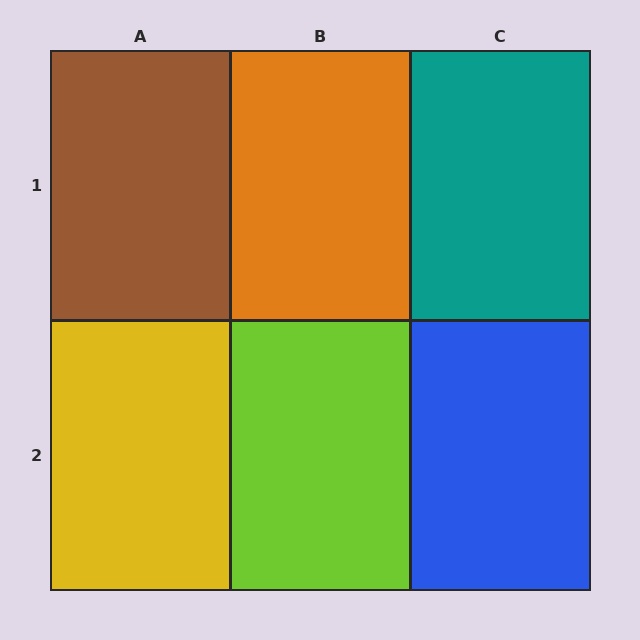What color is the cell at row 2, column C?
Blue.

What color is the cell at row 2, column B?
Lime.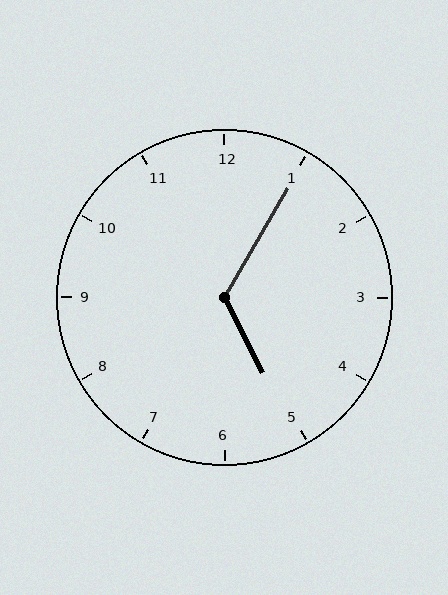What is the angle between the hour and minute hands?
Approximately 122 degrees.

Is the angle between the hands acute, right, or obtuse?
It is obtuse.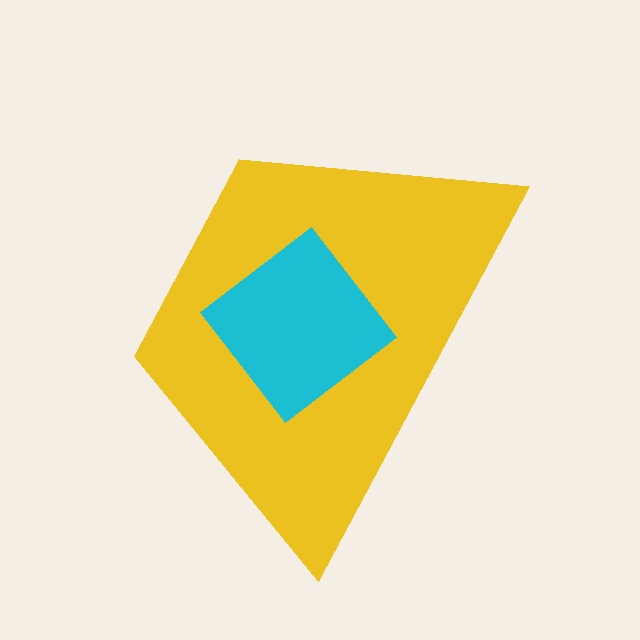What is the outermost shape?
The yellow trapezoid.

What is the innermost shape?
The cyan diamond.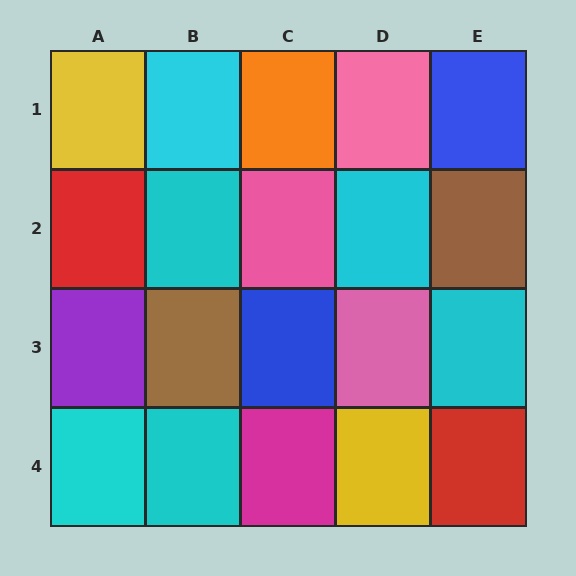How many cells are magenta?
1 cell is magenta.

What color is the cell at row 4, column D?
Yellow.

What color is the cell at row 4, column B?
Cyan.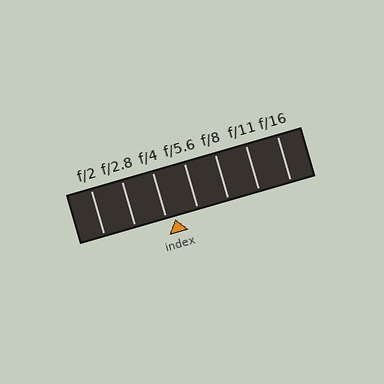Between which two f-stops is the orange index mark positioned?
The index mark is between f/4 and f/5.6.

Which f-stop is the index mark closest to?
The index mark is closest to f/4.